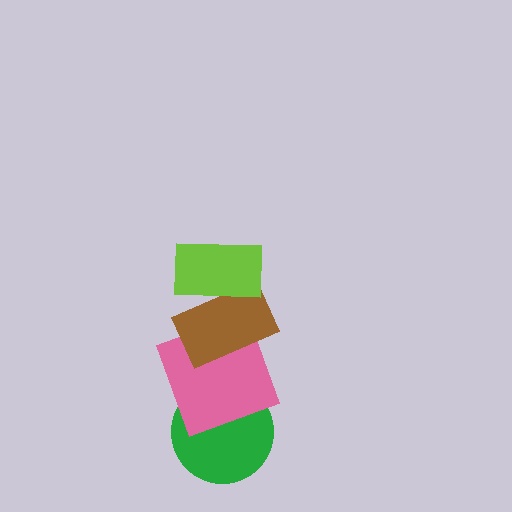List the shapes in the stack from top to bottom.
From top to bottom: the lime rectangle, the brown rectangle, the pink square, the green circle.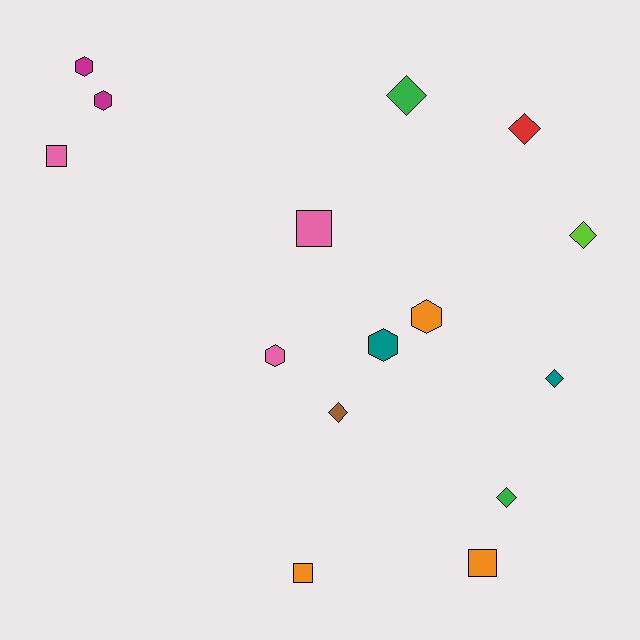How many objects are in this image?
There are 15 objects.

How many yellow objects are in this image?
There are no yellow objects.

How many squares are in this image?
There are 4 squares.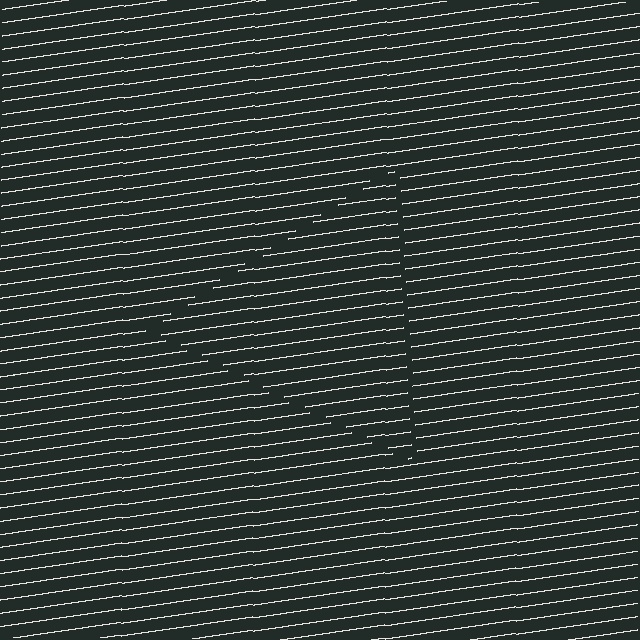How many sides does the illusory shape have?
3 sides — the line-ends trace a triangle.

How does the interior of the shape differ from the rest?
The interior of the shape contains the same grating, shifted by half a period — the contour is defined by the phase discontinuity where line-ends from the inner and outer gratings abut.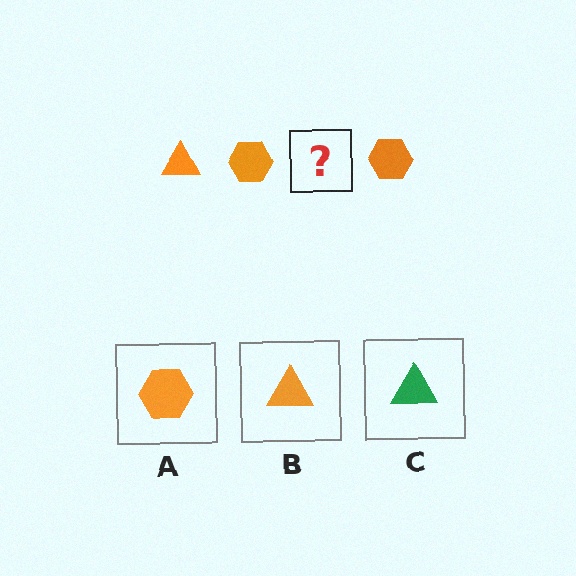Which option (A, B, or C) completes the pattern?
B.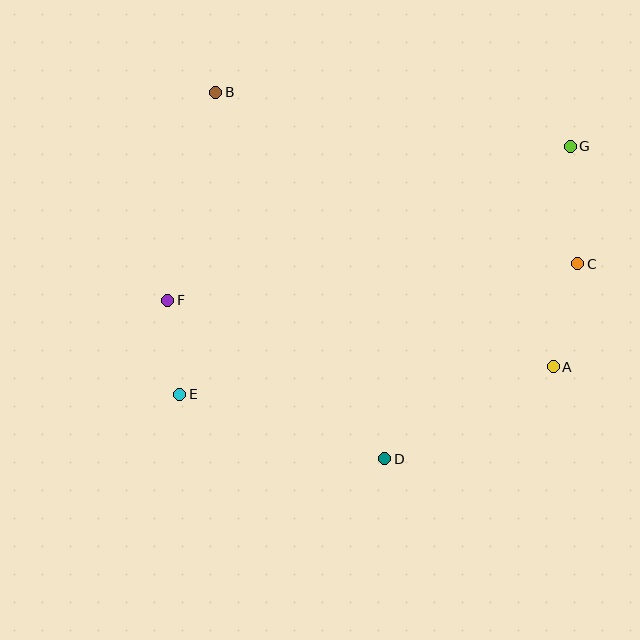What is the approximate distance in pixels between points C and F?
The distance between C and F is approximately 412 pixels.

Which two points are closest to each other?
Points E and F are closest to each other.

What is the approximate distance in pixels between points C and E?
The distance between C and E is approximately 419 pixels.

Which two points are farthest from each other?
Points E and G are farthest from each other.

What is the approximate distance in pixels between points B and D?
The distance between B and D is approximately 403 pixels.